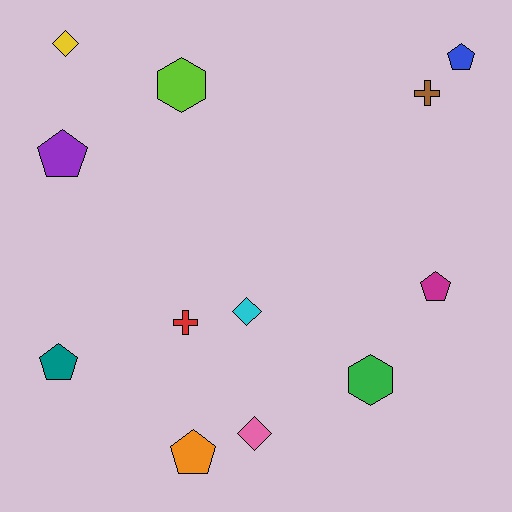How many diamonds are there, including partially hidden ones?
There are 3 diamonds.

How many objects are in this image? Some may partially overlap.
There are 12 objects.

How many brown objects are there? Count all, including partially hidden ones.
There is 1 brown object.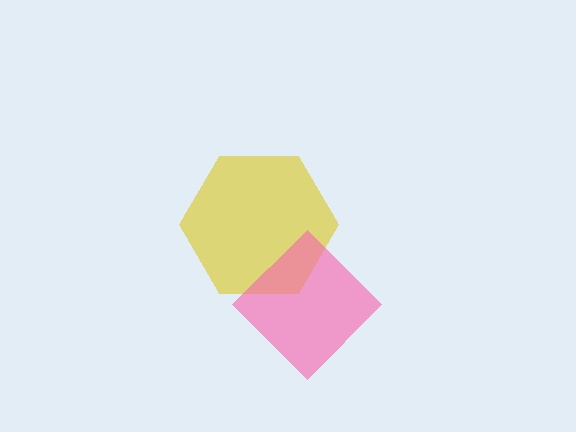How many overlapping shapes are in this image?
There are 2 overlapping shapes in the image.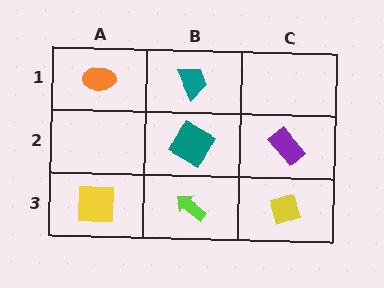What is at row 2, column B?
A teal diamond.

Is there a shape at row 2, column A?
No, that cell is empty.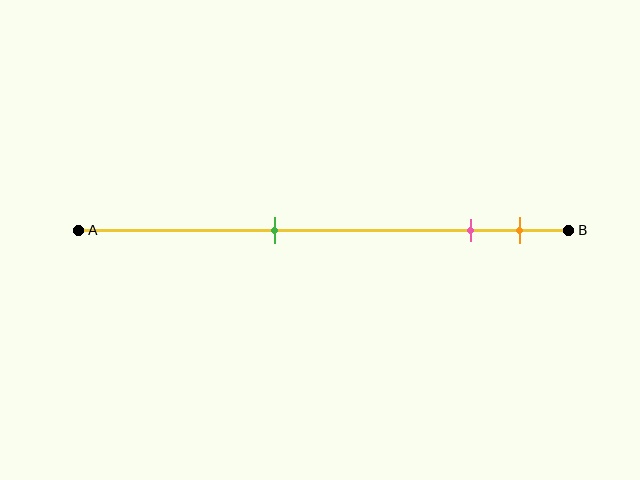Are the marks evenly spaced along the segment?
No, the marks are not evenly spaced.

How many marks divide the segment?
There are 3 marks dividing the segment.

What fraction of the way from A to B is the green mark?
The green mark is approximately 40% (0.4) of the way from A to B.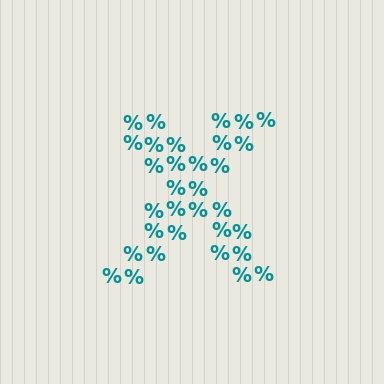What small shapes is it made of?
It is made of small percent signs.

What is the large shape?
The large shape is the letter X.